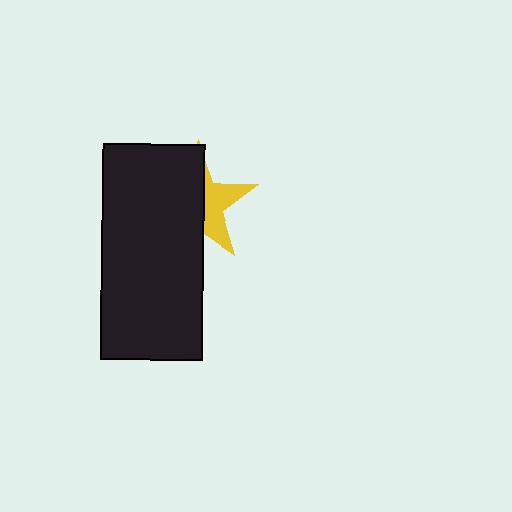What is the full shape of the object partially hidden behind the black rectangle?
The partially hidden object is a yellow star.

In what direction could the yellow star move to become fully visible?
The yellow star could move right. That would shift it out from behind the black rectangle entirely.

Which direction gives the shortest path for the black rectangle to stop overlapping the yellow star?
Moving left gives the shortest separation.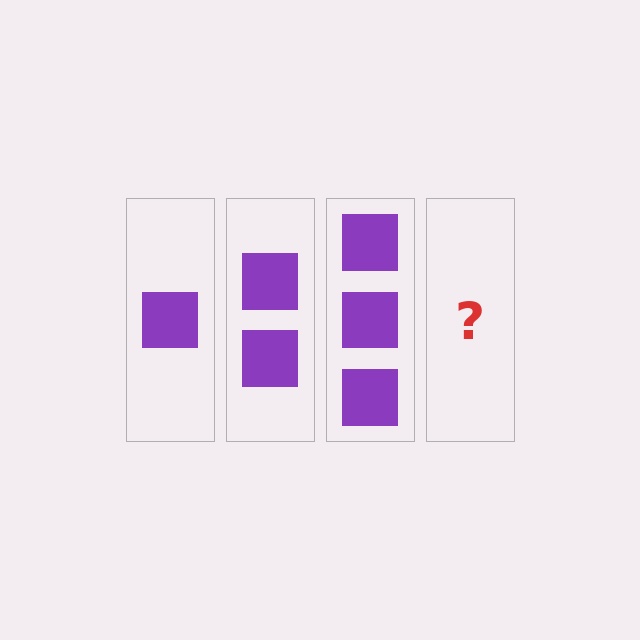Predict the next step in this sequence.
The next step is 4 squares.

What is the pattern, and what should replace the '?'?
The pattern is that each step adds one more square. The '?' should be 4 squares.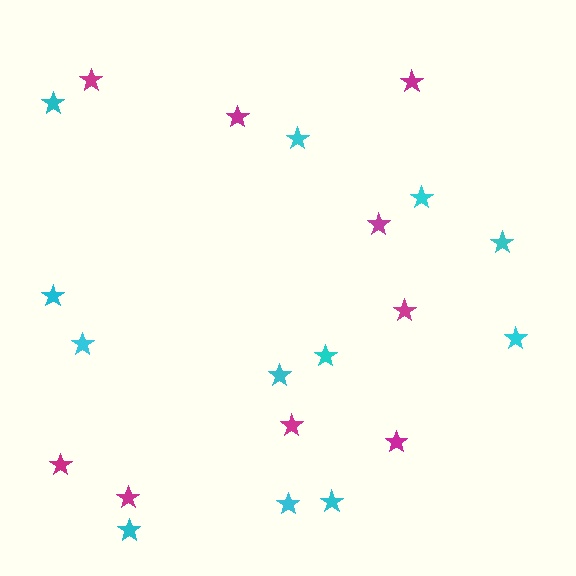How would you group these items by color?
There are 2 groups: one group of cyan stars (12) and one group of magenta stars (9).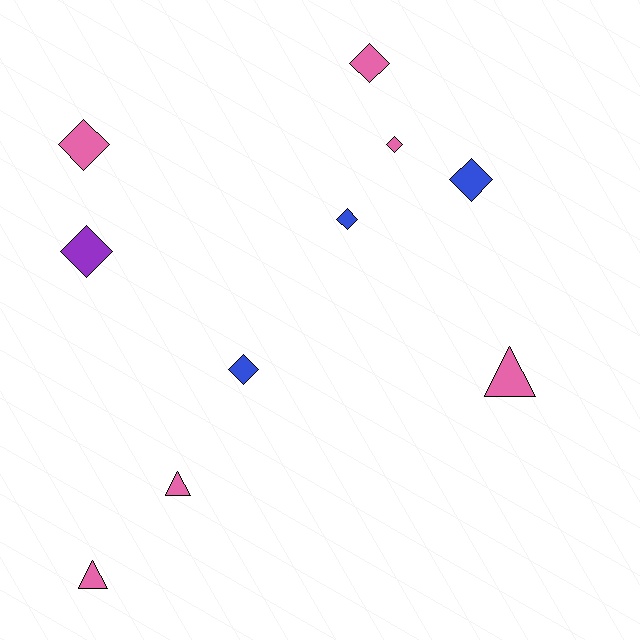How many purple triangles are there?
There are no purple triangles.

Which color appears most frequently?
Pink, with 6 objects.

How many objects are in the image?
There are 10 objects.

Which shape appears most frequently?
Diamond, with 7 objects.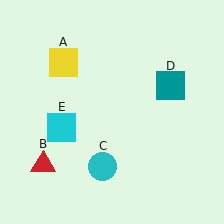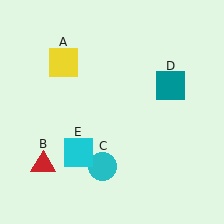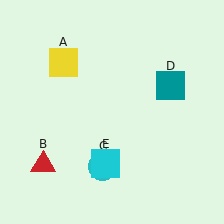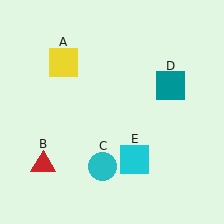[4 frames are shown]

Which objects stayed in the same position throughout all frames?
Yellow square (object A) and red triangle (object B) and cyan circle (object C) and teal square (object D) remained stationary.